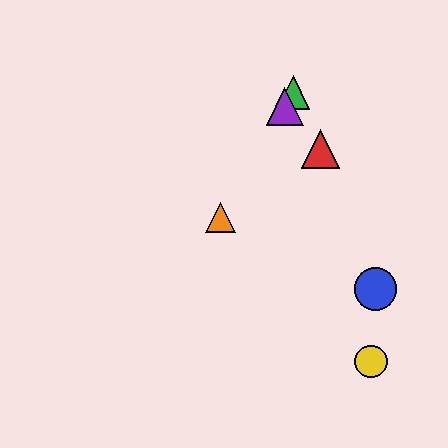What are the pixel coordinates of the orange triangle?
The orange triangle is at (220, 217).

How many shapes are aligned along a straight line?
3 shapes (the green triangle, the purple triangle, the orange triangle) are aligned along a straight line.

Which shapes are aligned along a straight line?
The green triangle, the purple triangle, the orange triangle are aligned along a straight line.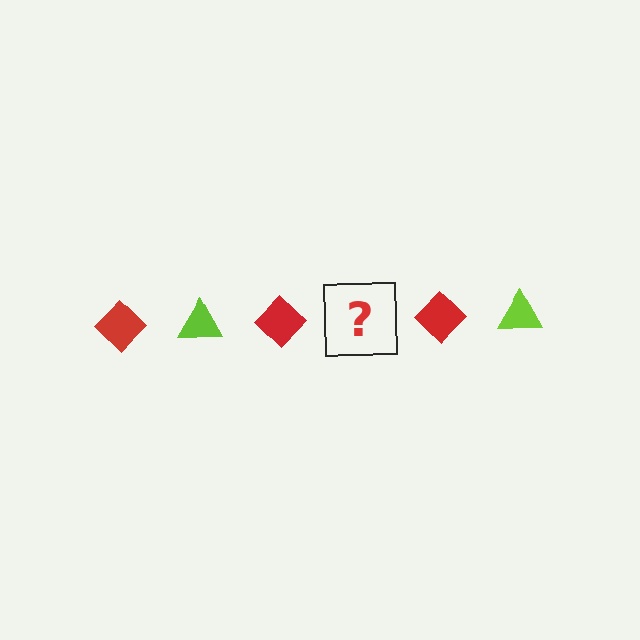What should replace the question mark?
The question mark should be replaced with a lime triangle.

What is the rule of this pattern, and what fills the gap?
The rule is that the pattern alternates between red diamond and lime triangle. The gap should be filled with a lime triangle.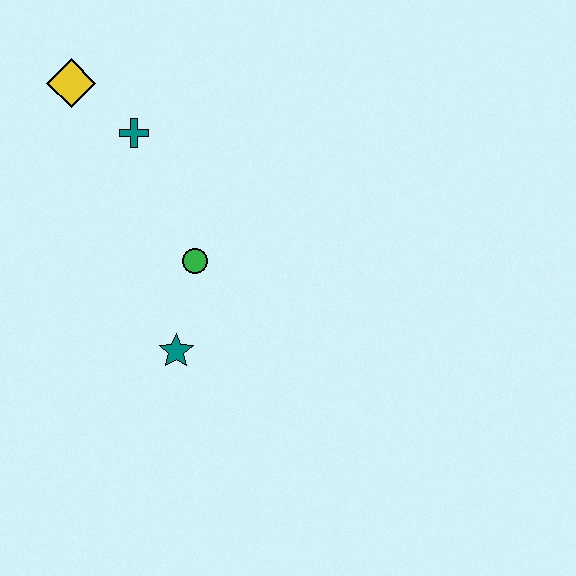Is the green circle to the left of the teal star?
No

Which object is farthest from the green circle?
The yellow diamond is farthest from the green circle.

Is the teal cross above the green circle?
Yes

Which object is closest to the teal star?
The green circle is closest to the teal star.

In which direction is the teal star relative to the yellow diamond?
The teal star is below the yellow diamond.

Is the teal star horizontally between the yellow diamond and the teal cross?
No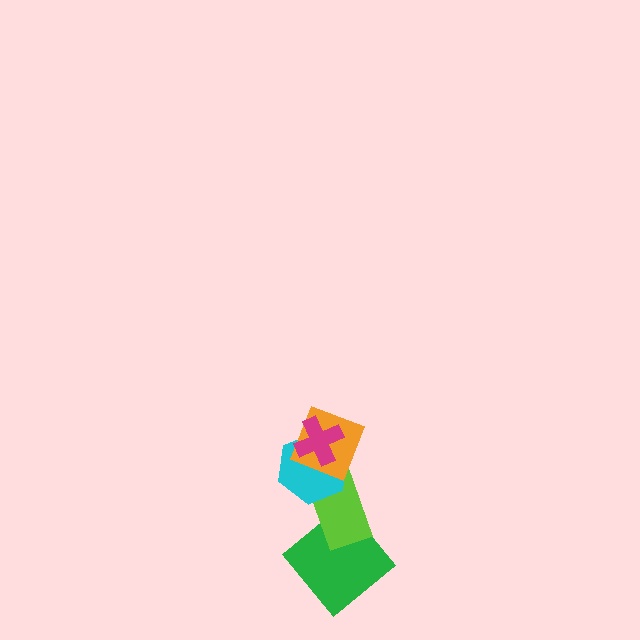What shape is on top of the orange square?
The magenta cross is on top of the orange square.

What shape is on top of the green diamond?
The lime rectangle is on top of the green diamond.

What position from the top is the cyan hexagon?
The cyan hexagon is 3rd from the top.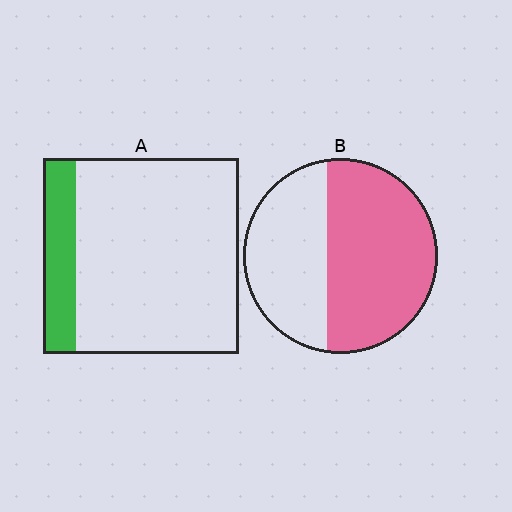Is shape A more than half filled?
No.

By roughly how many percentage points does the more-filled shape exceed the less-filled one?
By roughly 40 percentage points (B over A).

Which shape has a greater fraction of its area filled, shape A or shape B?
Shape B.